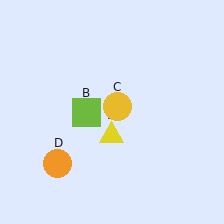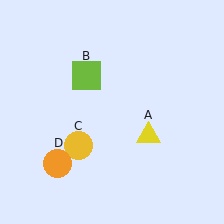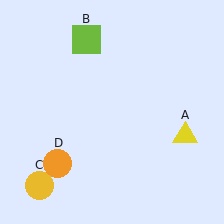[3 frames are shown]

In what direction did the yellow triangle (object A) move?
The yellow triangle (object A) moved right.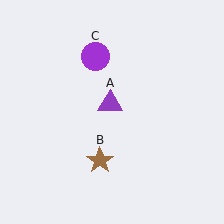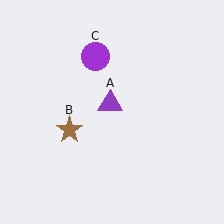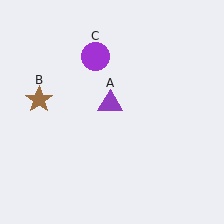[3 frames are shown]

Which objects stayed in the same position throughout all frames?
Purple triangle (object A) and purple circle (object C) remained stationary.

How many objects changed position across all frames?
1 object changed position: brown star (object B).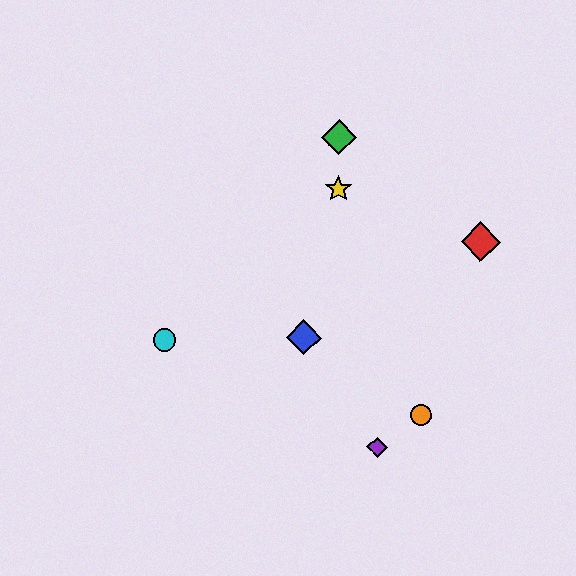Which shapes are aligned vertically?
The green diamond, the yellow star are aligned vertically.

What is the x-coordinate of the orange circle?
The orange circle is at x≈421.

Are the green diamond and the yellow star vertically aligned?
Yes, both are at x≈339.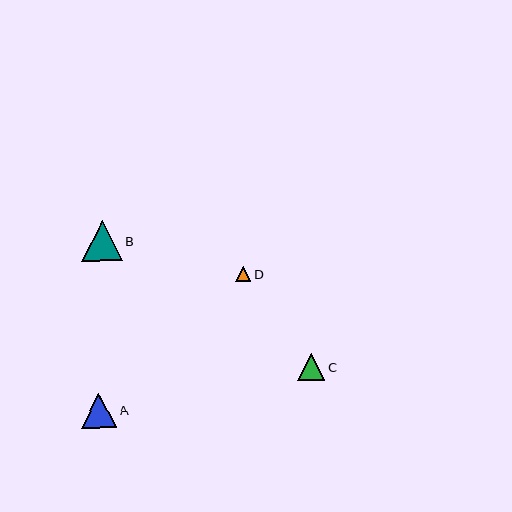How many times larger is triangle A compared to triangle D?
Triangle A is approximately 2.3 times the size of triangle D.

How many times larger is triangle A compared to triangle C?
Triangle A is approximately 1.3 times the size of triangle C.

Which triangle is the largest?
Triangle B is the largest with a size of approximately 40 pixels.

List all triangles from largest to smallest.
From largest to smallest: B, A, C, D.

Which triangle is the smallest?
Triangle D is the smallest with a size of approximately 15 pixels.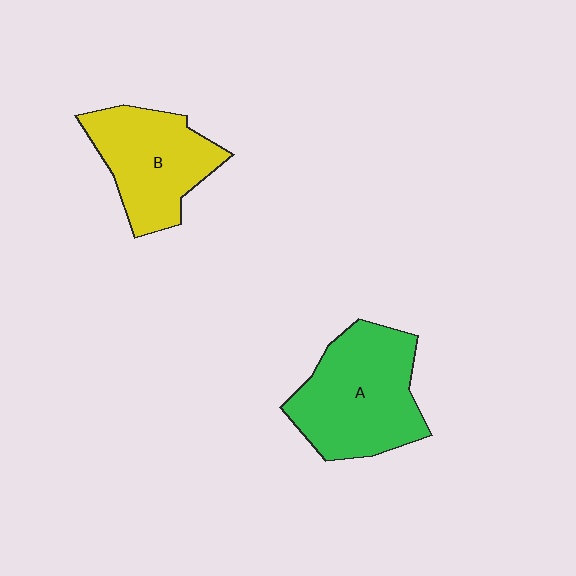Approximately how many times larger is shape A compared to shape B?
Approximately 1.2 times.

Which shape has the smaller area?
Shape B (yellow).